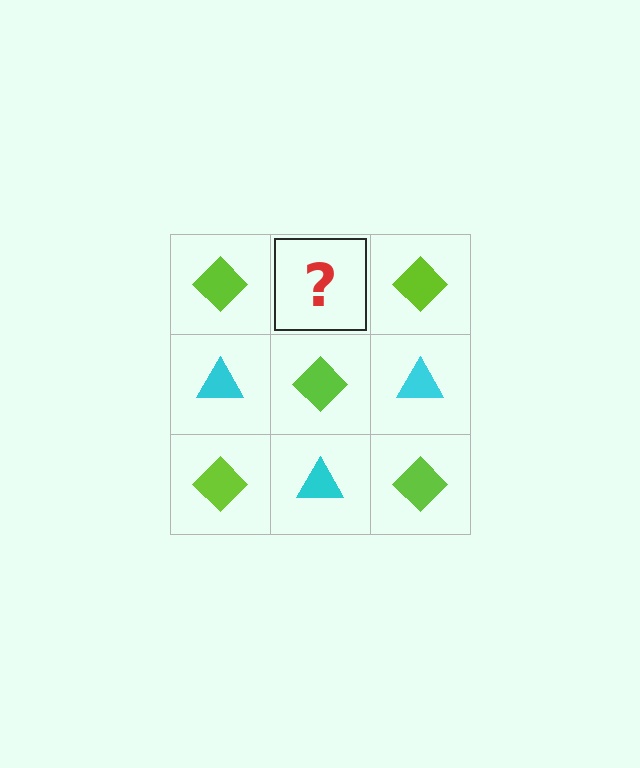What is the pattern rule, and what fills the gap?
The rule is that it alternates lime diamond and cyan triangle in a checkerboard pattern. The gap should be filled with a cyan triangle.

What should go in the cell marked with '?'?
The missing cell should contain a cyan triangle.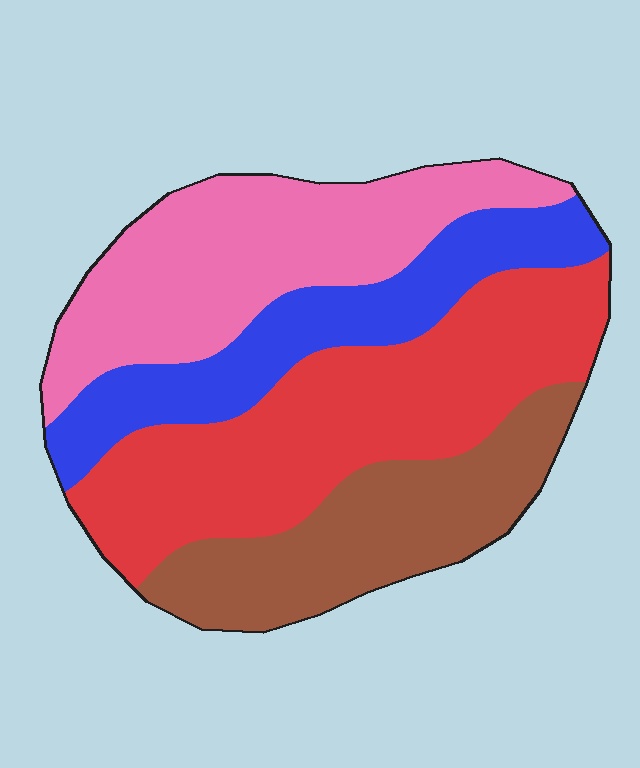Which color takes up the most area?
Red, at roughly 35%.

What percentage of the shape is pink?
Pink takes up about one quarter (1/4) of the shape.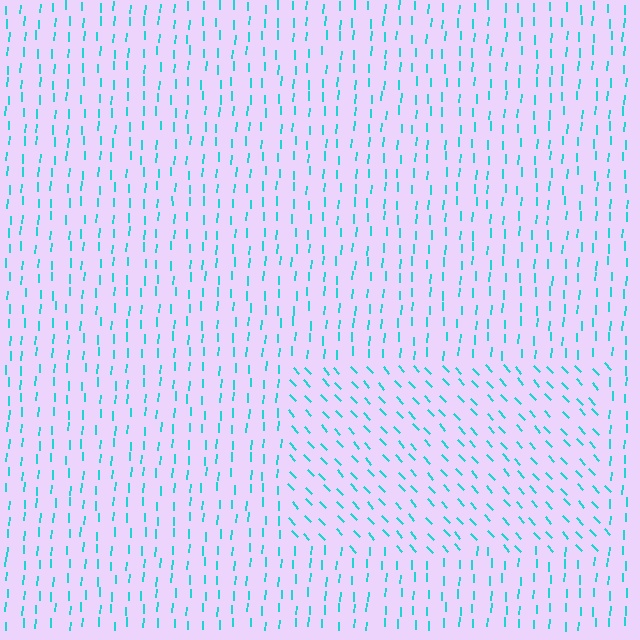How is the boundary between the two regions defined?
The boundary is defined purely by a change in line orientation (approximately 45 degrees difference). All lines are the same color and thickness.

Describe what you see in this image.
The image is filled with small cyan line segments. A rectangle region in the image has lines oriented differently from the surrounding lines, creating a visible texture boundary.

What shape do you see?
I see a rectangle.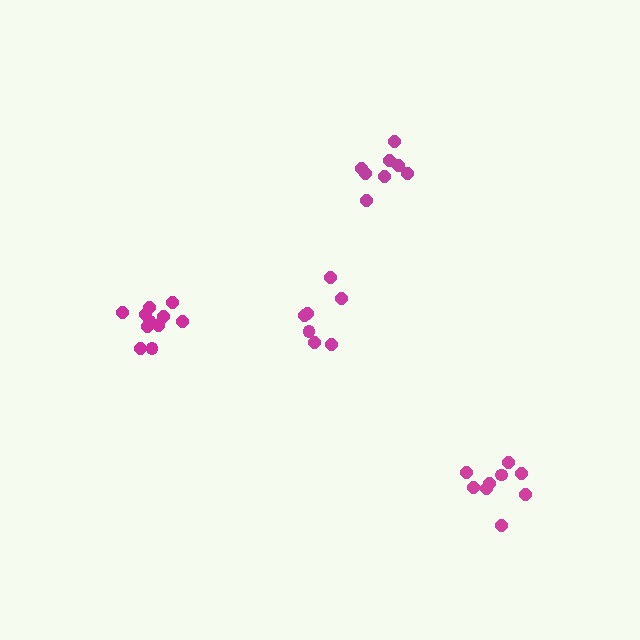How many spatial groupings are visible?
There are 4 spatial groupings.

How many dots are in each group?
Group 1: 7 dots, Group 2: 8 dots, Group 3: 9 dots, Group 4: 11 dots (35 total).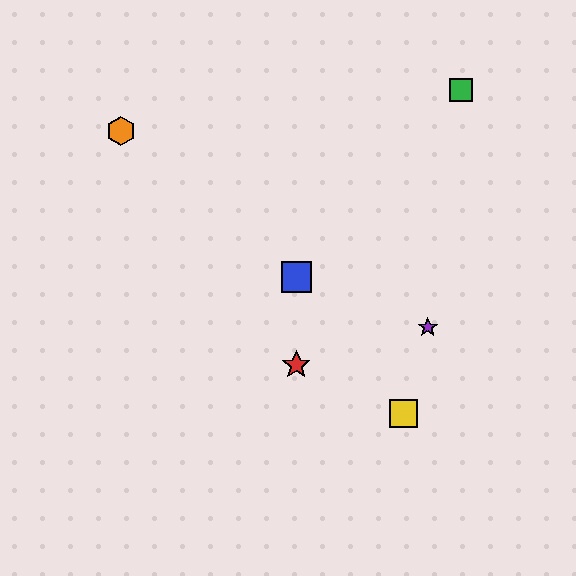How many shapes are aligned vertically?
2 shapes (the red star, the blue square) are aligned vertically.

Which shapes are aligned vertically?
The red star, the blue square are aligned vertically.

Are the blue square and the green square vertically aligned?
No, the blue square is at x≈296 and the green square is at x≈461.